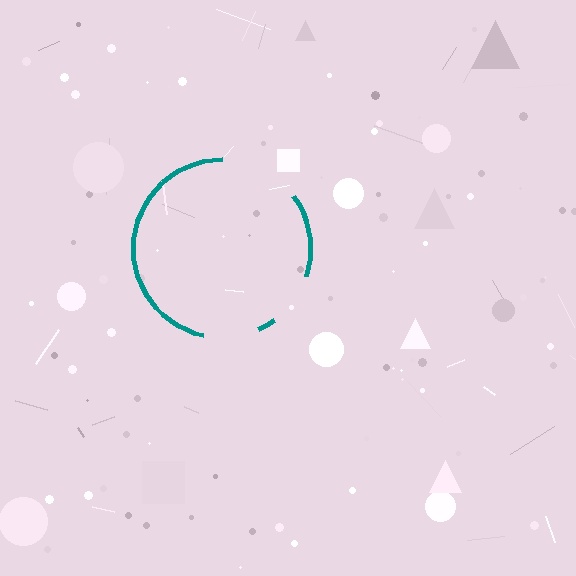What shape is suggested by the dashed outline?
The dashed outline suggests a circle.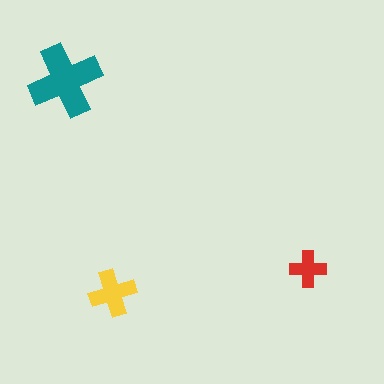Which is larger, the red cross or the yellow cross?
The yellow one.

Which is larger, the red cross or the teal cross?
The teal one.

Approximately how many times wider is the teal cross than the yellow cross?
About 1.5 times wider.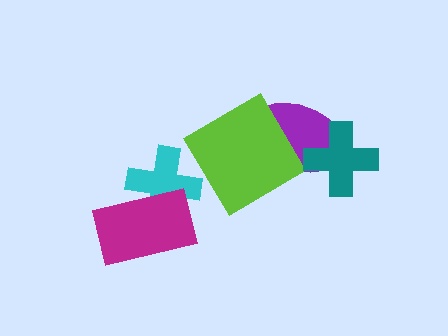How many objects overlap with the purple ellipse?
2 objects overlap with the purple ellipse.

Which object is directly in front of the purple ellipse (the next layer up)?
The lime diamond is directly in front of the purple ellipse.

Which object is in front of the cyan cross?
The magenta rectangle is in front of the cyan cross.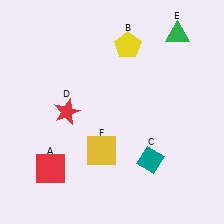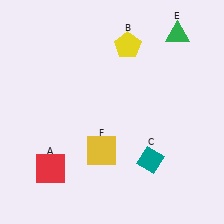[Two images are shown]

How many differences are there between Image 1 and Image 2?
There is 1 difference between the two images.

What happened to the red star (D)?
The red star (D) was removed in Image 2. It was in the top-left area of Image 1.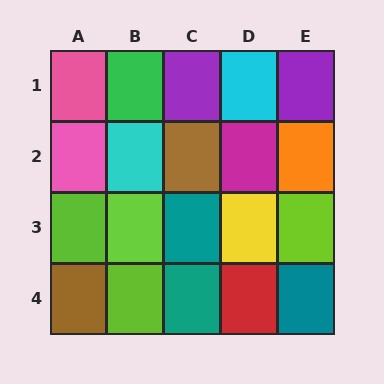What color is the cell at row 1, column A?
Pink.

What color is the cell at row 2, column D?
Magenta.